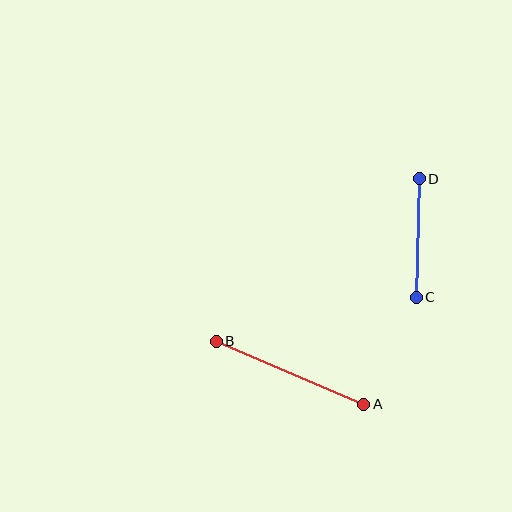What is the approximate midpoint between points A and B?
The midpoint is at approximately (290, 373) pixels.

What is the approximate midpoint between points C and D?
The midpoint is at approximately (418, 238) pixels.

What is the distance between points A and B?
The distance is approximately 161 pixels.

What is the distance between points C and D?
The distance is approximately 119 pixels.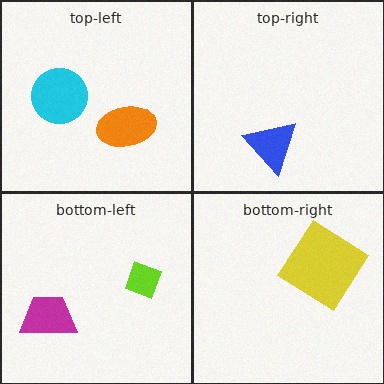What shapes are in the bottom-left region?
The magenta trapezoid, the lime diamond.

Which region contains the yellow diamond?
The bottom-right region.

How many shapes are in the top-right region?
1.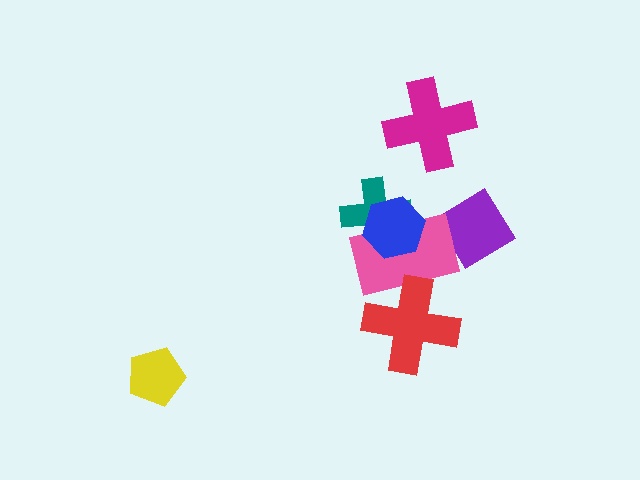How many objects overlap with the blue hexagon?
2 objects overlap with the blue hexagon.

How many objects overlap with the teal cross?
2 objects overlap with the teal cross.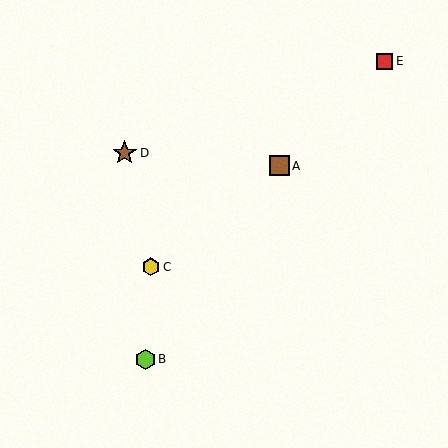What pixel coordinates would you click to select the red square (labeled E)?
Click at (384, 61) to select the red square E.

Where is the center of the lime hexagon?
The center of the lime hexagon is at (145, 359).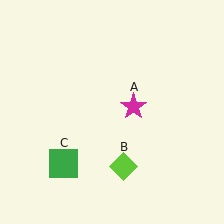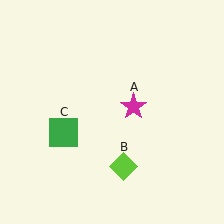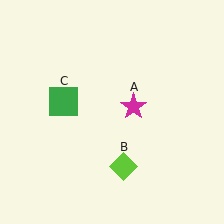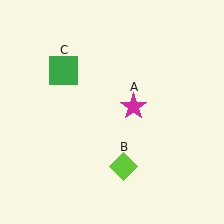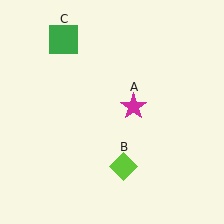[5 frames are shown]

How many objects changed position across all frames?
1 object changed position: green square (object C).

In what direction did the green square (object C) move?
The green square (object C) moved up.